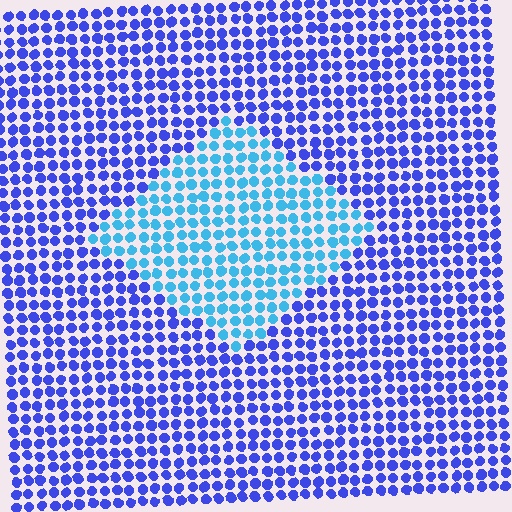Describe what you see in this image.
The image is filled with small blue elements in a uniform arrangement. A diamond-shaped region is visible where the elements are tinted to a slightly different hue, forming a subtle color boundary.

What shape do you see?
I see a diamond.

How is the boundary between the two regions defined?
The boundary is defined purely by a slight shift in hue (about 40 degrees). Spacing, size, and orientation are identical on both sides.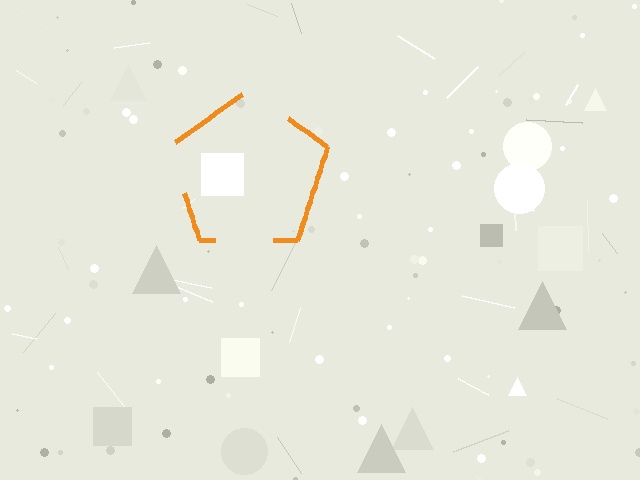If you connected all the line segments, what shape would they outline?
They would outline a pentagon.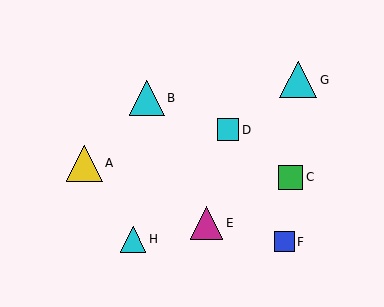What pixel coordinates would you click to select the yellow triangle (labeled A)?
Click at (84, 163) to select the yellow triangle A.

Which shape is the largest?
The cyan triangle (labeled G) is the largest.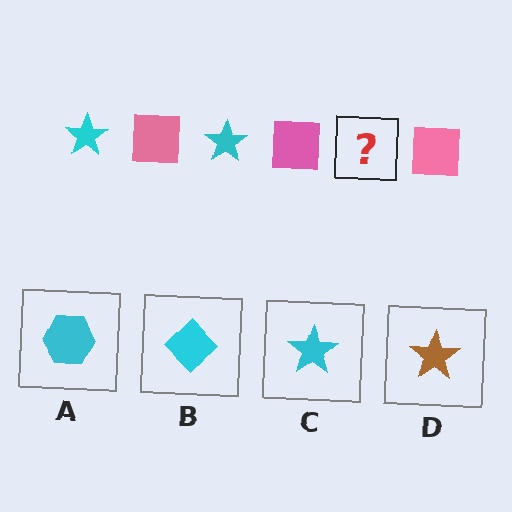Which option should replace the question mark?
Option C.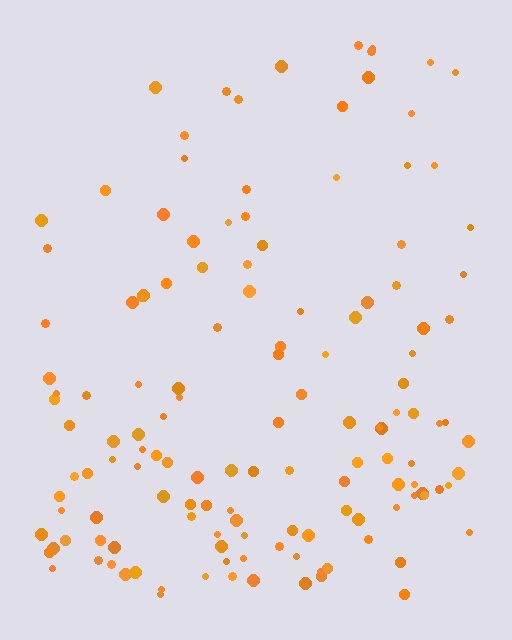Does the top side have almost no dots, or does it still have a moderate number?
Still a moderate number, just noticeably fewer than the bottom.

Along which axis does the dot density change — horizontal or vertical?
Vertical.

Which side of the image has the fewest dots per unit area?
The top.